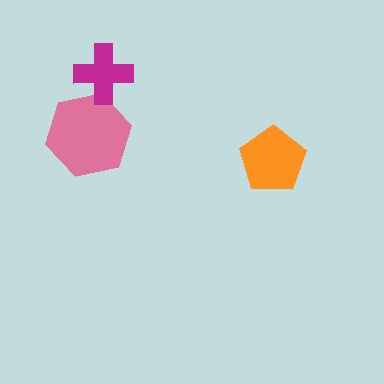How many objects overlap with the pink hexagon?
1 object overlaps with the pink hexagon.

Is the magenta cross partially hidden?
No, no other shape covers it.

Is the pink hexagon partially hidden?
Yes, it is partially covered by another shape.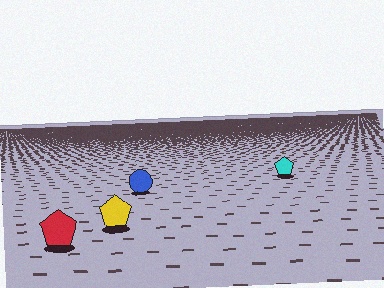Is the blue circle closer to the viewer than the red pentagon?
No. The red pentagon is closer — you can tell from the texture gradient: the ground texture is coarser near it.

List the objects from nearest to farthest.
From nearest to farthest: the red pentagon, the yellow pentagon, the blue circle, the cyan pentagon.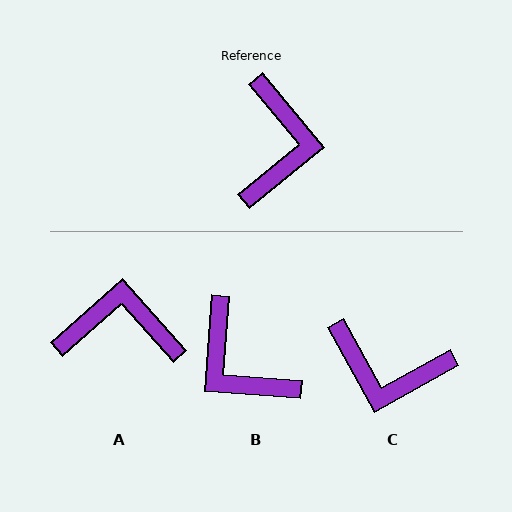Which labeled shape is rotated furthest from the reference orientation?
B, about 134 degrees away.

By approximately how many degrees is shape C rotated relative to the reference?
Approximately 101 degrees clockwise.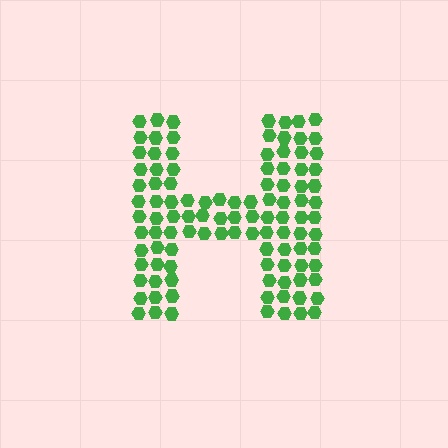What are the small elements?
The small elements are hexagons.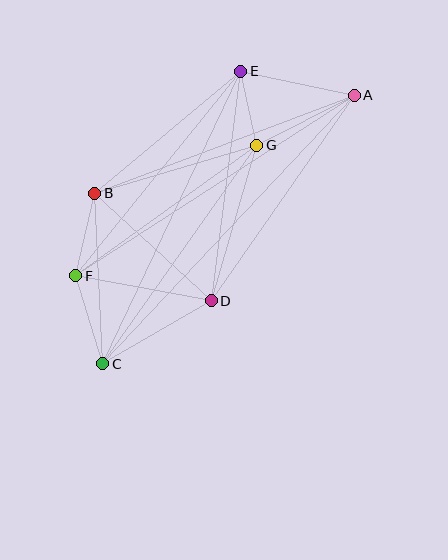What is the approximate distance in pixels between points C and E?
The distance between C and E is approximately 323 pixels.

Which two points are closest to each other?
Points E and G are closest to each other.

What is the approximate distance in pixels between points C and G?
The distance between C and G is approximately 267 pixels.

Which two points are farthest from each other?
Points A and C are farthest from each other.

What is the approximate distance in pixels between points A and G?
The distance between A and G is approximately 110 pixels.